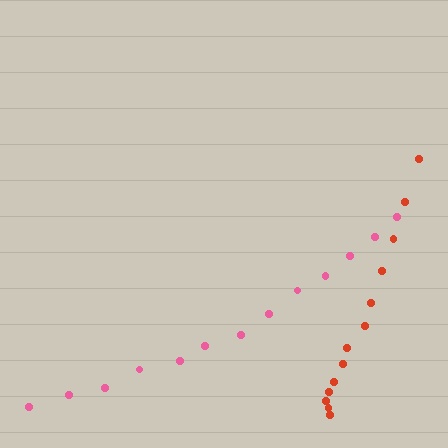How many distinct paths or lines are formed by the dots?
There are 2 distinct paths.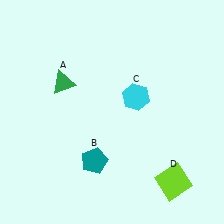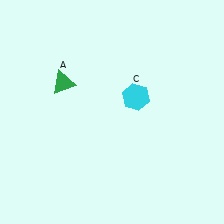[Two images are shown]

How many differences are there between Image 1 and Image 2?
There are 2 differences between the two images.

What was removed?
The lime square (D), the teal pentagon (B) were removed in Image 2.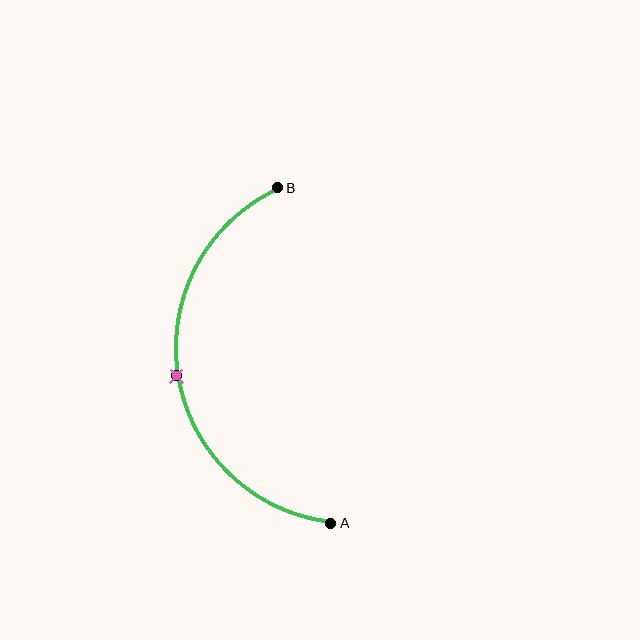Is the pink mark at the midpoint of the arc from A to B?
Yes. The pink mark lies on the arc at equal arc-length from both A and B — it is the arc midpoint.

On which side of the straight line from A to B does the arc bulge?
The arc bulges to the left of the straight line connecting A and B.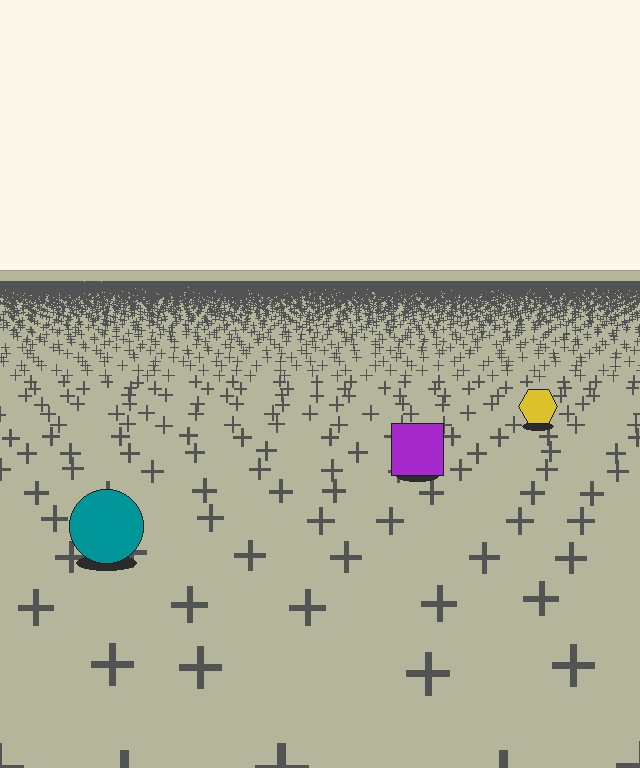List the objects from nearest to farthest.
From nearest to farthest: the teal circle, the purple square, the yellow hexagon.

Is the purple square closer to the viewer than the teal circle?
No. The teal circle is closer — you can tell from the texture gradient: the ground texture is coarser near it.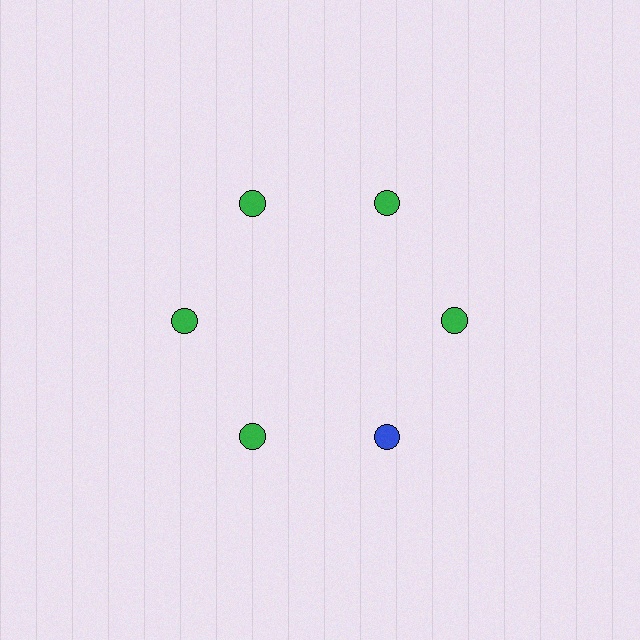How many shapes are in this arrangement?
There are 6 shapes arranged in a ring pattern.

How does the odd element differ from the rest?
It has a different color: blue instead of green.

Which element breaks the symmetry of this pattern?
The blue circle at roughly the 5 o'clock position breaks the symmetry. All other shapes are green circles.